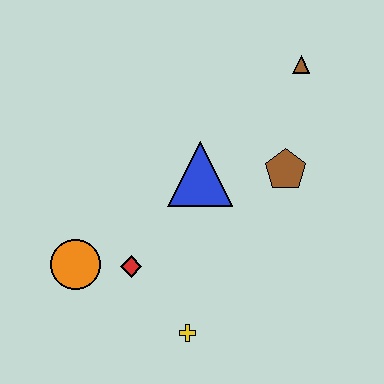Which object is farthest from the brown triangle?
The orange circle is farthest from the brown triangle.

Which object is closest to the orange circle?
The red diamond is closest to the orange circle.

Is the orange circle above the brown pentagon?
No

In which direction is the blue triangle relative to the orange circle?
The blue triangle is to the right of the orange circle.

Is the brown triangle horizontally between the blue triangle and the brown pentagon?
No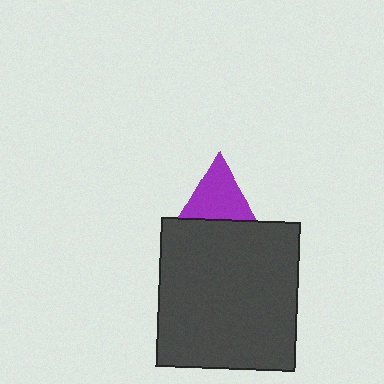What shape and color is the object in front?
The object in front is a dark gray rectangle.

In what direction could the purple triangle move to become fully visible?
The purple triangle could move up. That would shift it out from behind the dark gray rectangle entirely.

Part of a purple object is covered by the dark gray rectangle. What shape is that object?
It is a triangle.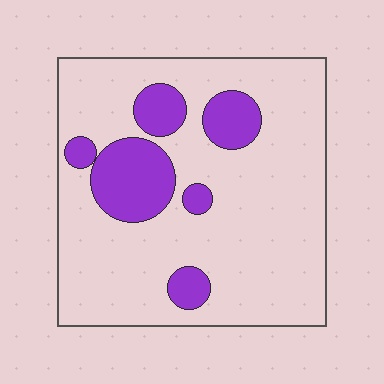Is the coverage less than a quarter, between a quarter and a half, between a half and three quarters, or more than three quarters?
Less than a quarter.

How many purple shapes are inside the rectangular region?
6.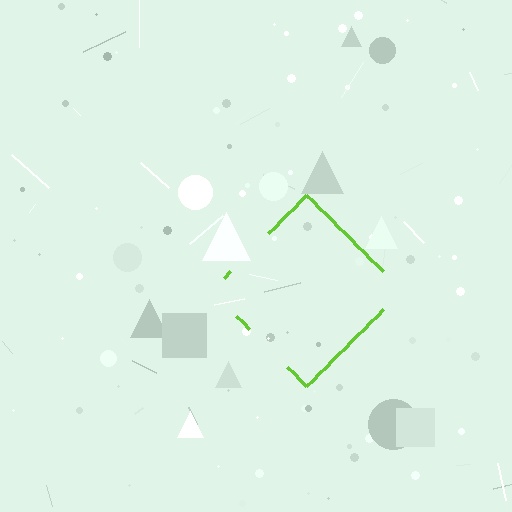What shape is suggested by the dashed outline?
The dashed outline suggests a diamond.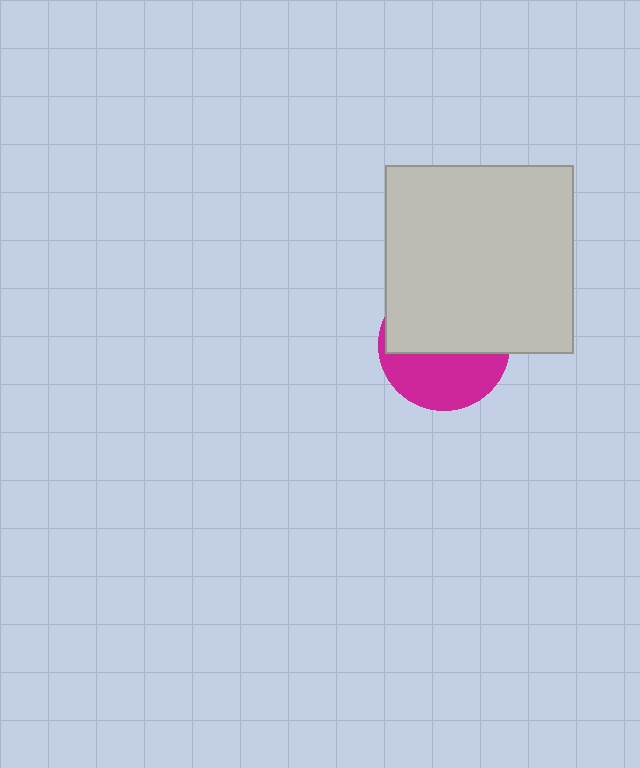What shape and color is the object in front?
The object in front is a light gray square.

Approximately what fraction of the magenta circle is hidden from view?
Roughly 57% of the magenta circle is hidden behind the light gray square.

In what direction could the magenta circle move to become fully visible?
The magenta circle could move down. That would shift it out from behind the light gray square entirely.